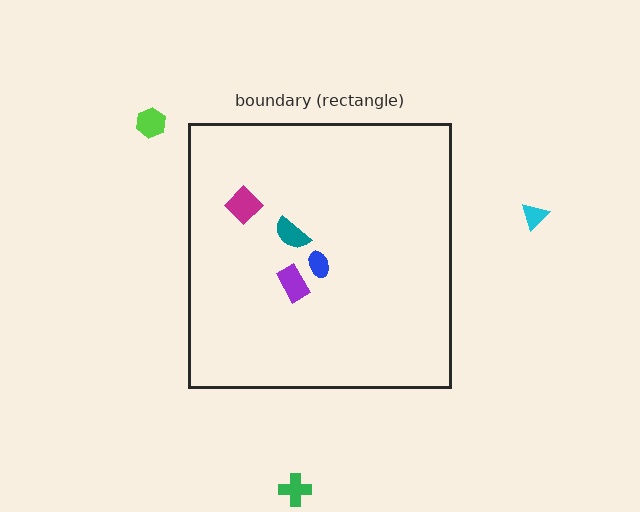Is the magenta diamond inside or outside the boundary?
Inside.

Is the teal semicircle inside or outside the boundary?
Inside.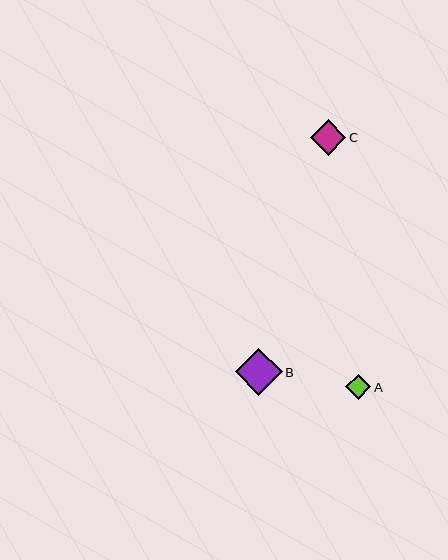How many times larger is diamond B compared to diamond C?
Diamond B is approximately 1.3 times the size of diamond C.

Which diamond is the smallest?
Diamond A is the smallest with a size of approximately 25 pixels.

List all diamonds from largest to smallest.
From largest to smallest: B, C, A.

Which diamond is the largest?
Diamond B is the largest with a size of approximately 47 pixels.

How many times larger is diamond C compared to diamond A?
Diamond C is approximately 1.4 times the size of diamond A.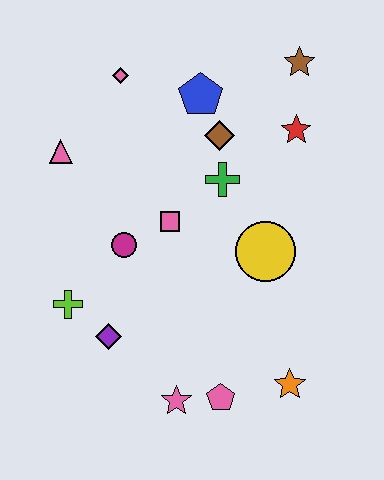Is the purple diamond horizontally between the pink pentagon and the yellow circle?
No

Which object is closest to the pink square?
The magenta circle is closest to the pink square.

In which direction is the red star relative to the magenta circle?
The red star is to the right of the magenta circle.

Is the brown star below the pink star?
No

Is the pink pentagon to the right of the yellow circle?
No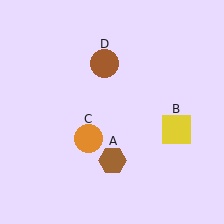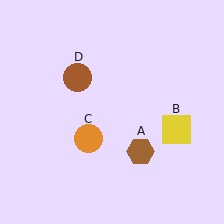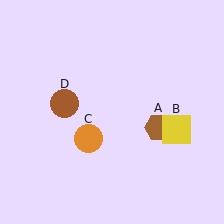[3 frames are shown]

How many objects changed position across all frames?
2 objects changed position: brown hexagon (object A), brown circle (object D).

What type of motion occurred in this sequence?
The brown hexagon (object A), brown circle (object D) rotated counterclockwise around the center of the scene.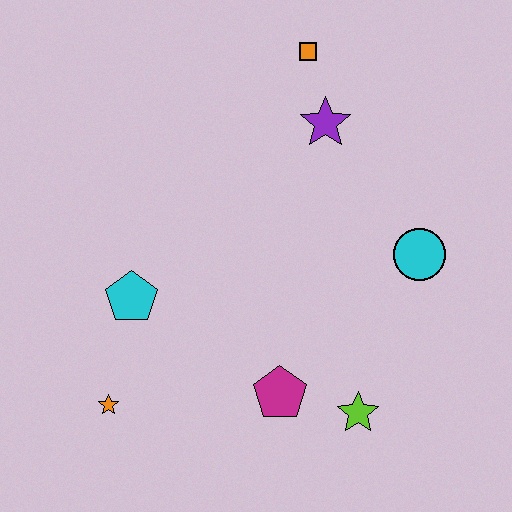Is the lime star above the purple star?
No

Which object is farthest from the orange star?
The orange square is farthest from the orange star.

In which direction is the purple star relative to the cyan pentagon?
The purple star is to the right of the cyan pentagon.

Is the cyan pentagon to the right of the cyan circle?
No